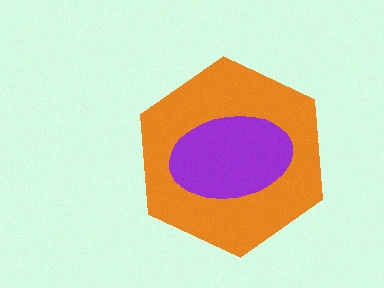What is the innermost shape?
The purple ellipse.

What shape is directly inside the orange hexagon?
The purple ellipse.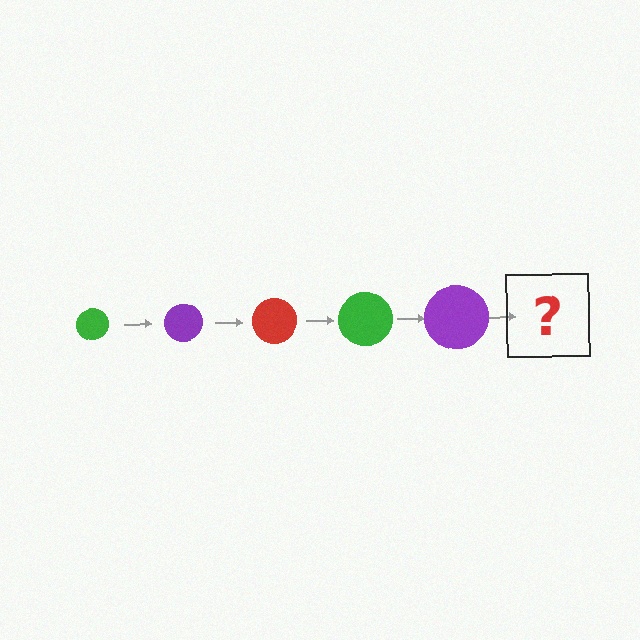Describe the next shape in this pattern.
It should be a red circle, larger than the previous one.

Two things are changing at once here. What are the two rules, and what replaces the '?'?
The two rules are that the circle grows larger each step and the color cycles through green, purple, and red. The '?' should be a red circle, larger than the previous one.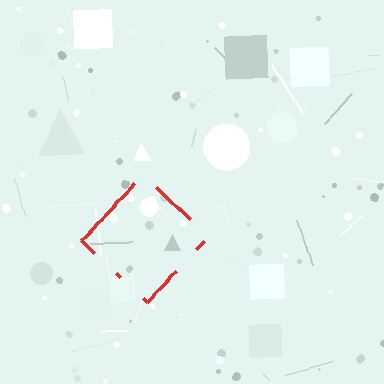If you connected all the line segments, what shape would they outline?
They would outline a diamond.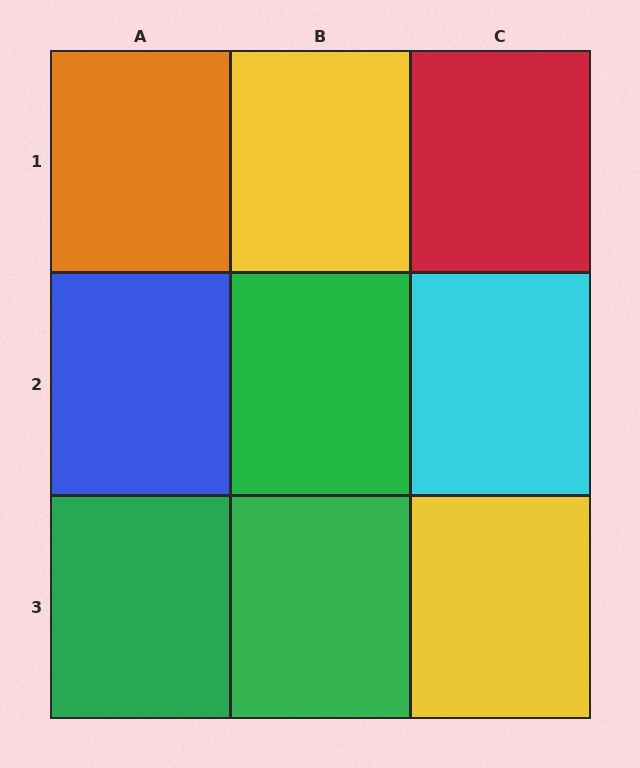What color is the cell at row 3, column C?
Yellow.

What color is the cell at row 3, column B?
Green.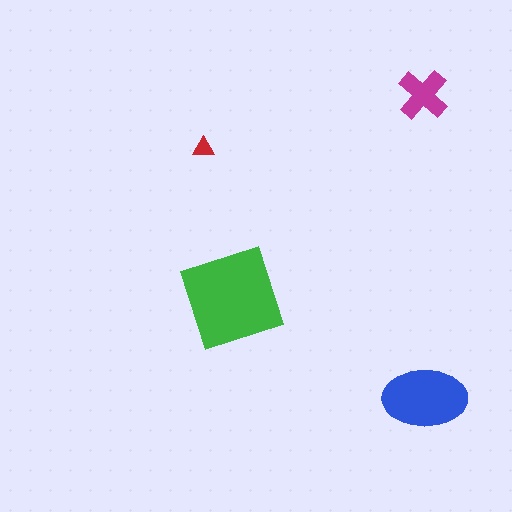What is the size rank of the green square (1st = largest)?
1st.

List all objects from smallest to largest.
The red triangle, the magenta cross, the blue ellipse, the green square.